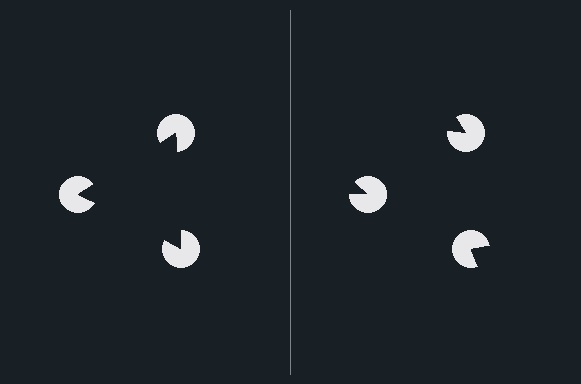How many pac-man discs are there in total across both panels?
6 — 3 on each side.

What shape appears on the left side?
An illusory triangle.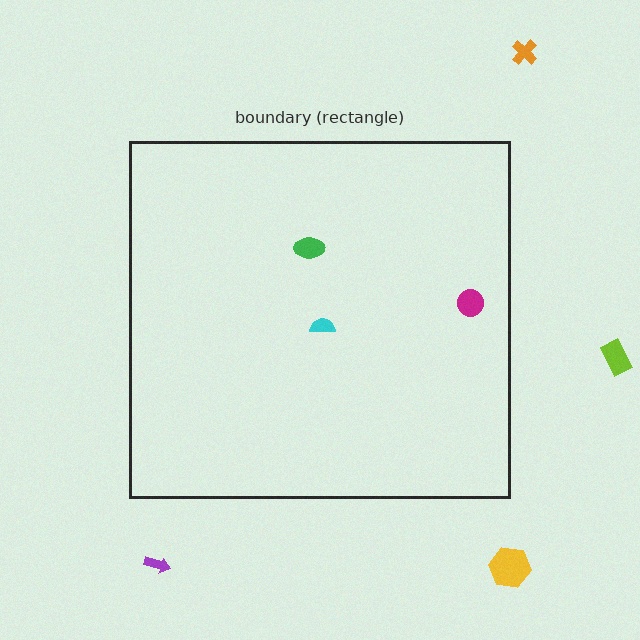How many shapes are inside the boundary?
3 inside, 4 outside.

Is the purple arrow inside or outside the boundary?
Outside.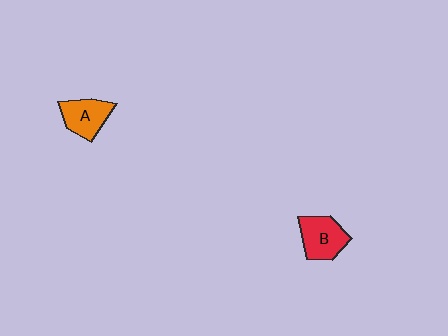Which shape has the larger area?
Shape B (red).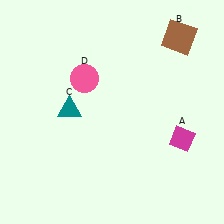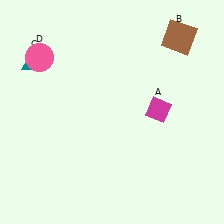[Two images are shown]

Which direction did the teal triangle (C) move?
The teal triangle (C) moved up.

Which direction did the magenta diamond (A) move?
The magenta diamond (A) moved up.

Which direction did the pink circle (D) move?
The pink circle (D) moved left.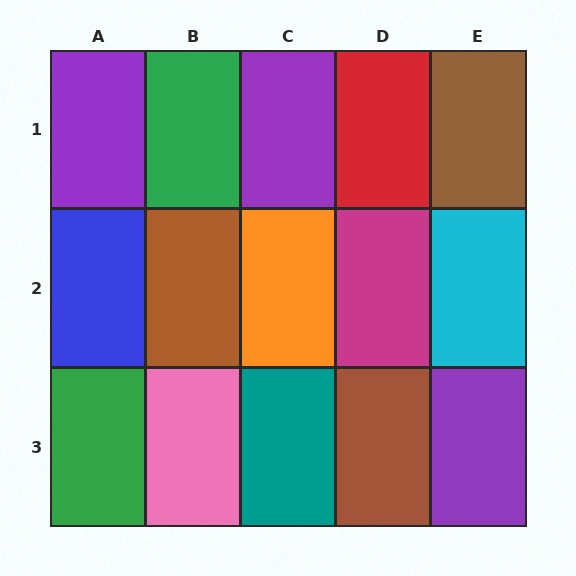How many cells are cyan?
1 cell is cyan.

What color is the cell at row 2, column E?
Cyan.